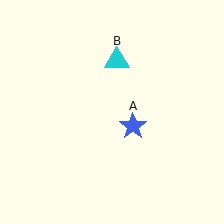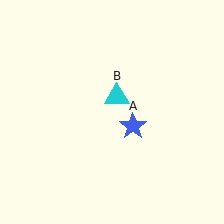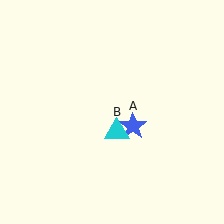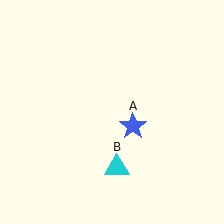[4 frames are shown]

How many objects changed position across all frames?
1 object changed position: cyan triangle (object B).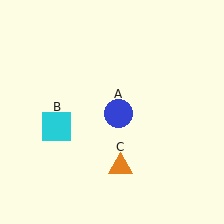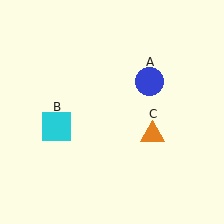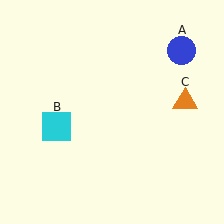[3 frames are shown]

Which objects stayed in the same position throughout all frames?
Cyan square (object B) remained stationary.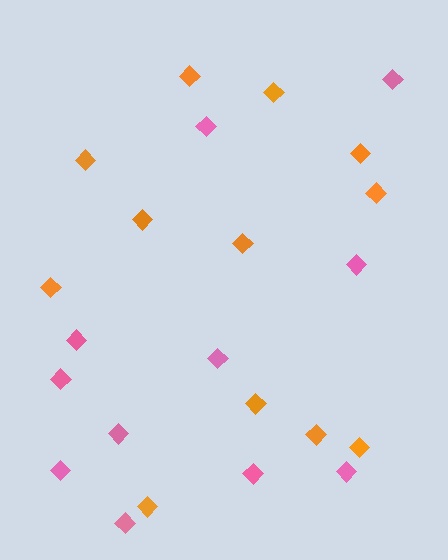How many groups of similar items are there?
There are 2 groups: one group of pink diamonds (11) and one group of orange diamonds (12).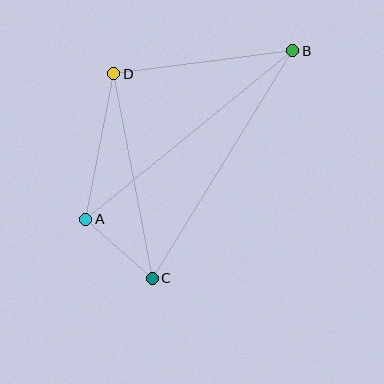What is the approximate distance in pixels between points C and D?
The distance between C and D is approximately 208 pixels.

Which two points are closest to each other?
Points A and C are closest to each other.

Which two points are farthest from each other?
Points B and C are farthest from each other.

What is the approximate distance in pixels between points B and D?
The distance between B and D is approximately 181 pixels.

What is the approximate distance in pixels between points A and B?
The distance between A and B is approximately 267 pixels.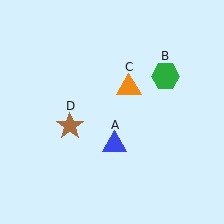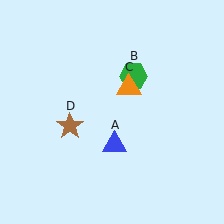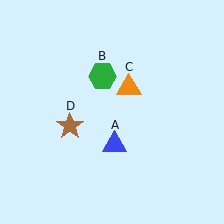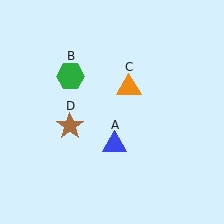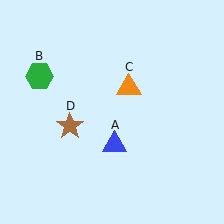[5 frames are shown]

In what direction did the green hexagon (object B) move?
The green hexagon (object B) moved left.